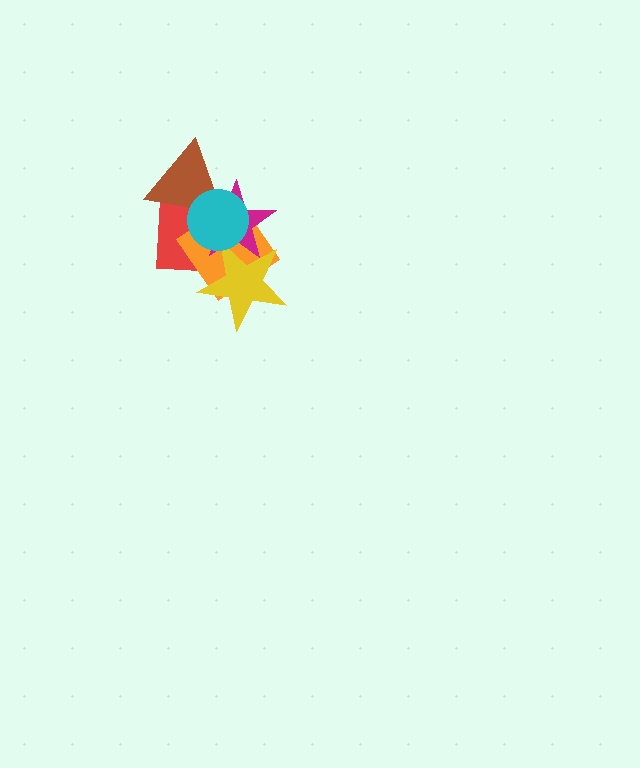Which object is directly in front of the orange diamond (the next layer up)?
The yellow star is directly in front of the orange diamond.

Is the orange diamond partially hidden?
Yes, it is partially covered by another shape.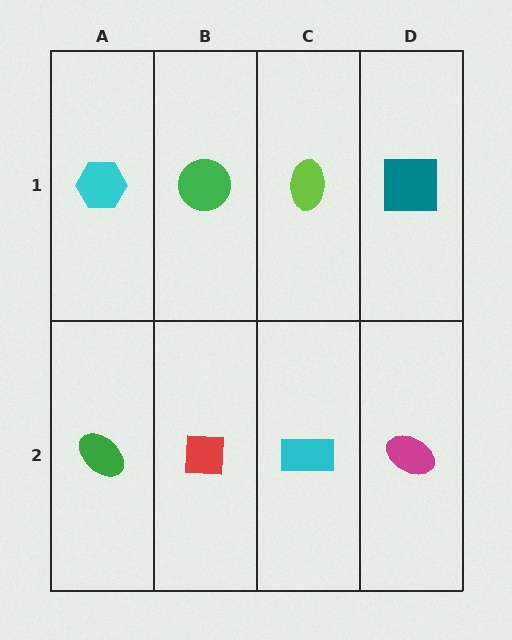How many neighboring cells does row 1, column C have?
3.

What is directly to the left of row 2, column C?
A red square.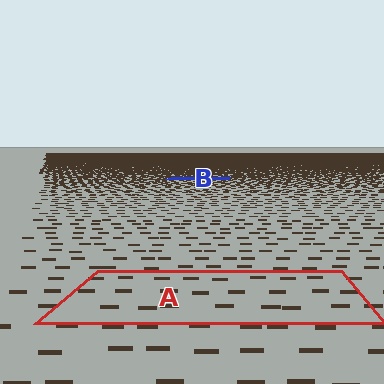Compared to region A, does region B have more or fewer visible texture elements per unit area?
Region B has more texture elements per unit area — they are packed more densely because it is farther away.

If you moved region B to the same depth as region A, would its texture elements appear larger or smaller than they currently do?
They would appear larger. At a closer depth, the same texture elements are projected at a bigger on-screen size.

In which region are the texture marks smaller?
The texture marks are smaller in region B, because it is farther away.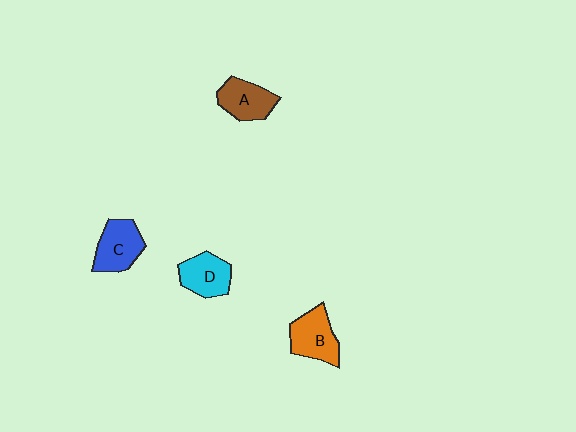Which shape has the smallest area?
Shape D (cyan).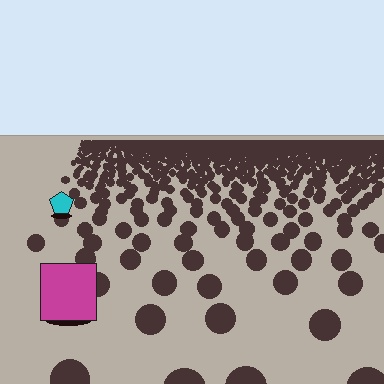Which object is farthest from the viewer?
The cyan pentagon is farthest from the viewer. It appears smaller and the ground texture around it is denser.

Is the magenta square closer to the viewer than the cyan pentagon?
Yes. The magenta square is closer — you can tell from the texture gradient: the ground texture is coarser near it.